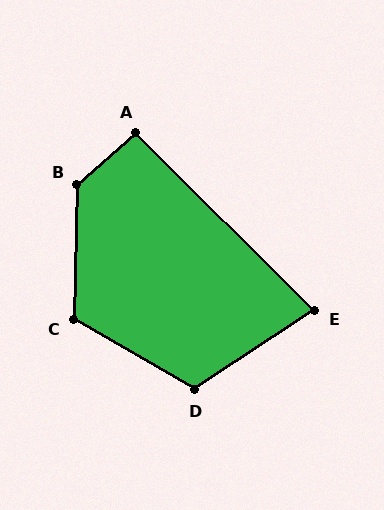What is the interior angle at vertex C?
Approximately 119 degrees (obtuse).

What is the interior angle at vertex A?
Approximately 93 degrees (approximately right).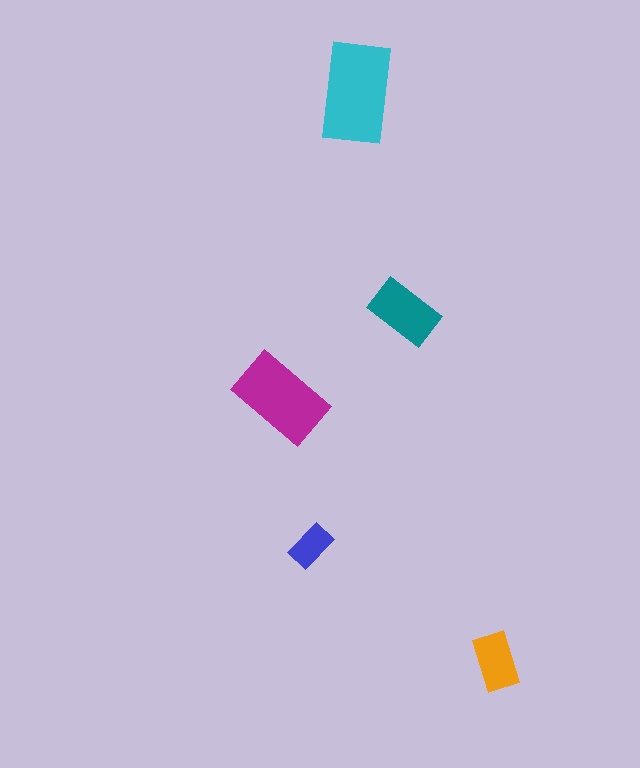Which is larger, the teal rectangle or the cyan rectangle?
The cyan one.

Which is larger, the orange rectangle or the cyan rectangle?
The cyan one.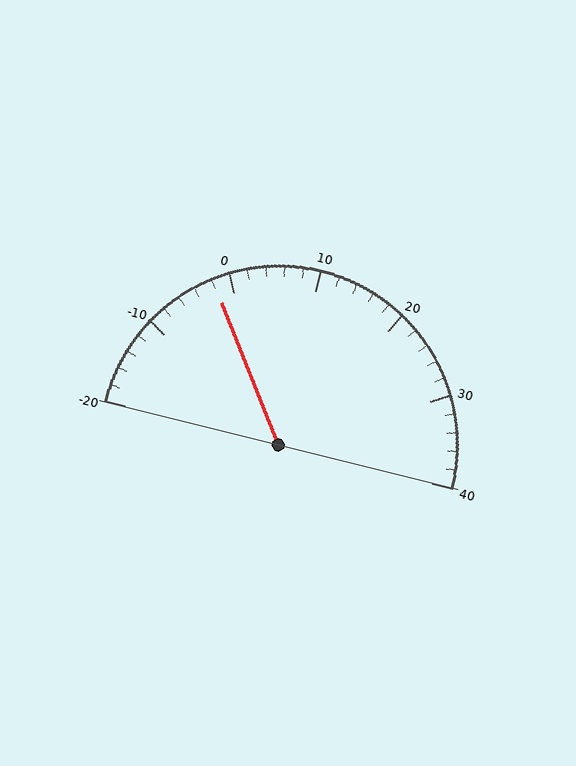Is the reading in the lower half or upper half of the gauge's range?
The reading is in the lower half of the range (-20 to 40).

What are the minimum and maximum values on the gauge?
The gauge ranges from -20 to 40.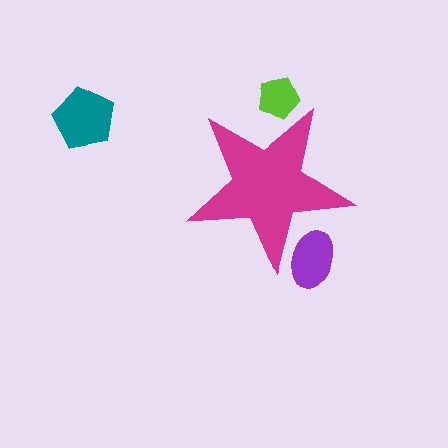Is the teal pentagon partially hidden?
No, the teal pentagon is fully visible.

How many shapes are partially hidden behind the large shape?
2 shapes are partially hidden.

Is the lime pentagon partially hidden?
Yes, the lime pentagon is partially hidden behind the magenta star.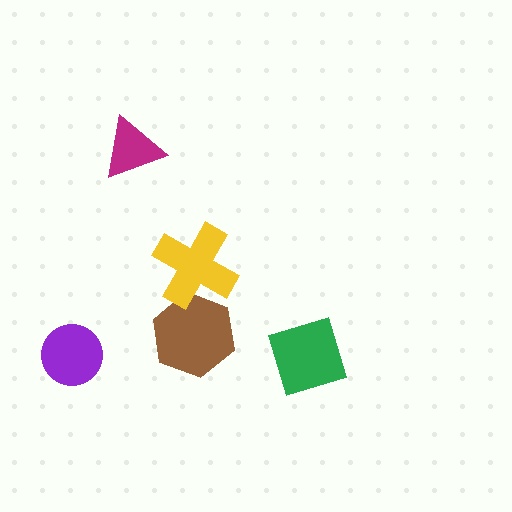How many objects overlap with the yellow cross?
1 object overlaps with the yellow cross.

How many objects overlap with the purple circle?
0 objects overlap with the purple circle.